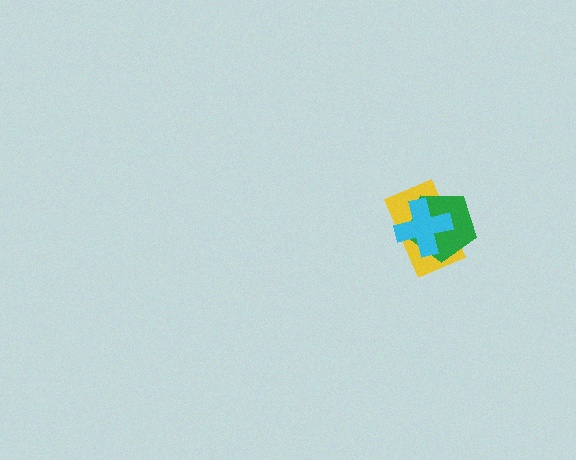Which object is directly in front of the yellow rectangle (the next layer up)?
The green pentagon is directly in front of the yellow rectangle.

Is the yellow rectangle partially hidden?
Yes, it is partially covered by another shape.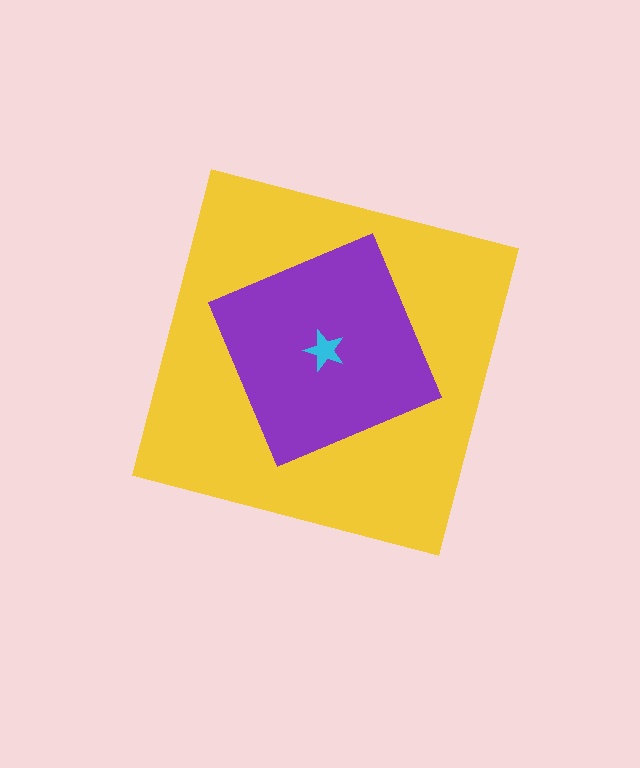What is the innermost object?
The cyan star.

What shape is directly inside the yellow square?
The purple square.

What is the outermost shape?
The yellow square.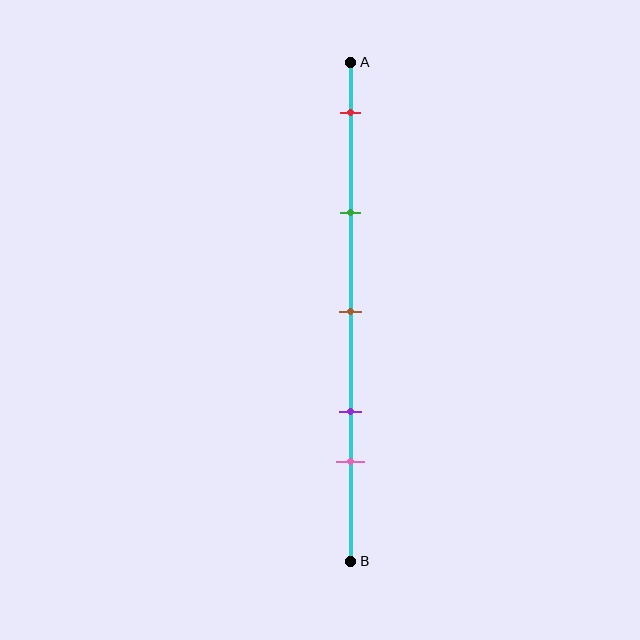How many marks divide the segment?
There are 5 marks dividing the segment.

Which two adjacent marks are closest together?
The purple and pink marks are the closest adjacent pair.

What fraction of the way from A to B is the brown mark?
The brown mark is approximately 50% (0.5) of the way from A to B.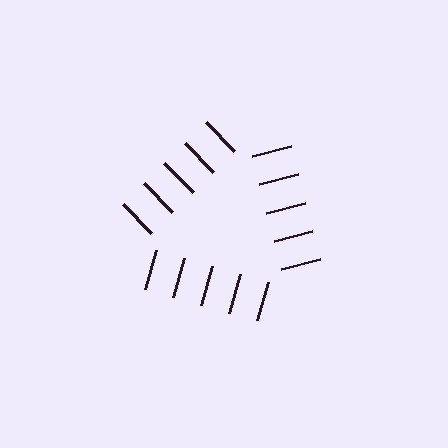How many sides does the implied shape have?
3 sides — the line-ends trace a triangle.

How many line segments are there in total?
15 — 5 along each of the 3 edges.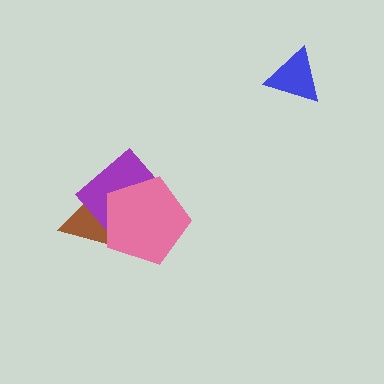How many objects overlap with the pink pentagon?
2 objects overlap with the pink pentagon.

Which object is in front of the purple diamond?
The pink pentagon is in front of the purple diamond.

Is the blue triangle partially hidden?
No, no other shape covers it.